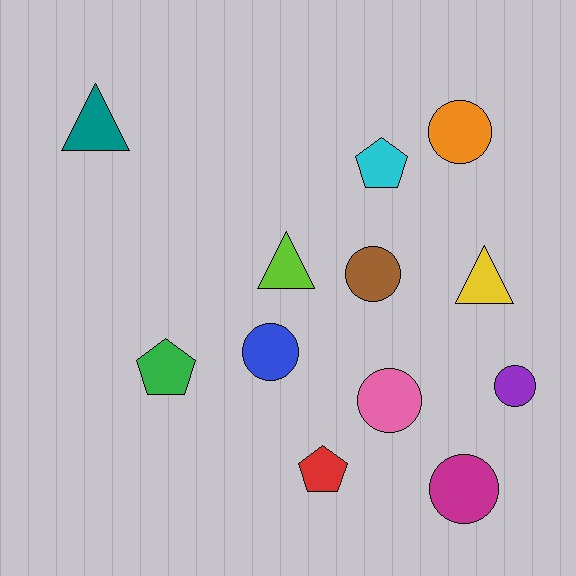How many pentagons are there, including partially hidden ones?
There are 3 pentagons.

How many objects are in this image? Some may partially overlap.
There are 12 objects.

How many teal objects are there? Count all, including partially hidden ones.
There is 1 teal object.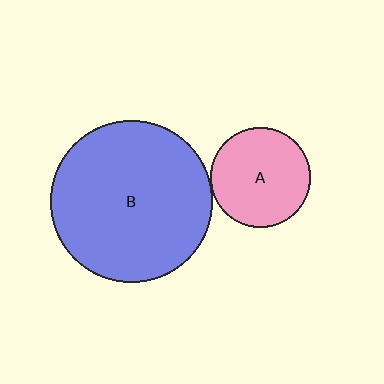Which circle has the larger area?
Circle B (blue).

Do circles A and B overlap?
Yes.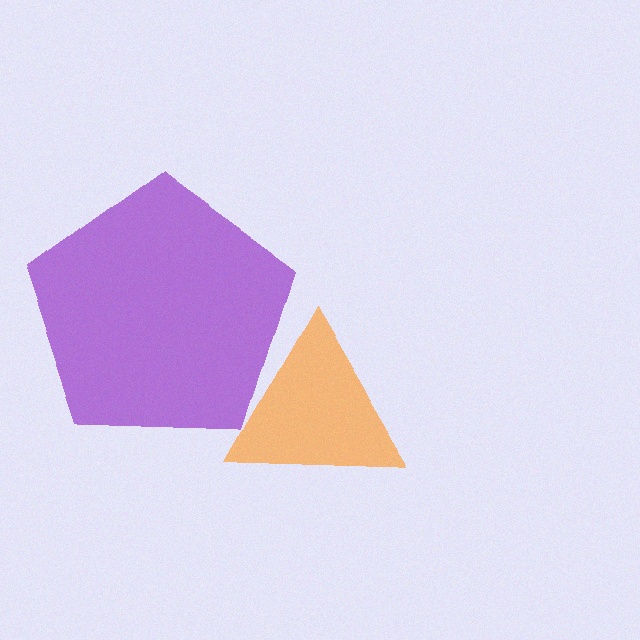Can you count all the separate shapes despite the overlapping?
Yes, there are 2 separate shapes.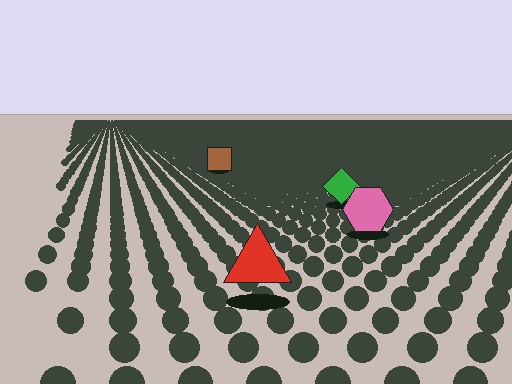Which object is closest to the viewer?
The red triangle is closest. The texture marks near it are larger and more spread out.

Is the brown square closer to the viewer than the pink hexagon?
No. The pink hexagon is closer — you can tell from the texture gradient: the ground texture is coarser near it.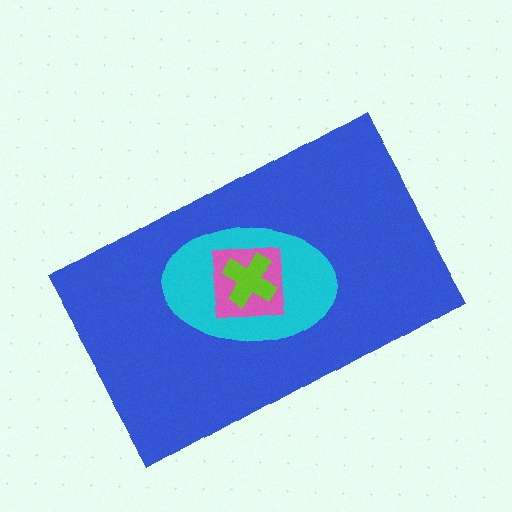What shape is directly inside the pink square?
The lime cross.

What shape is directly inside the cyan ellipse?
The pink square.